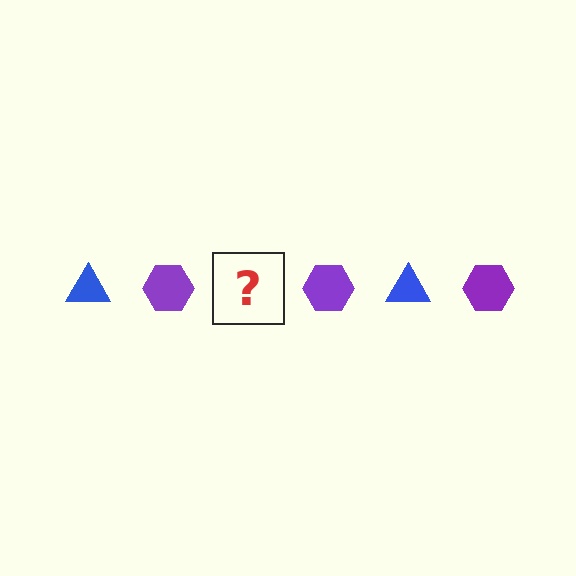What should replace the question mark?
The question mark should be replaced with a blue triangle.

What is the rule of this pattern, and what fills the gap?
The rule is that the pattern alternates between blue triangle and purple hexagon. The gap should be filled with a blue triangle.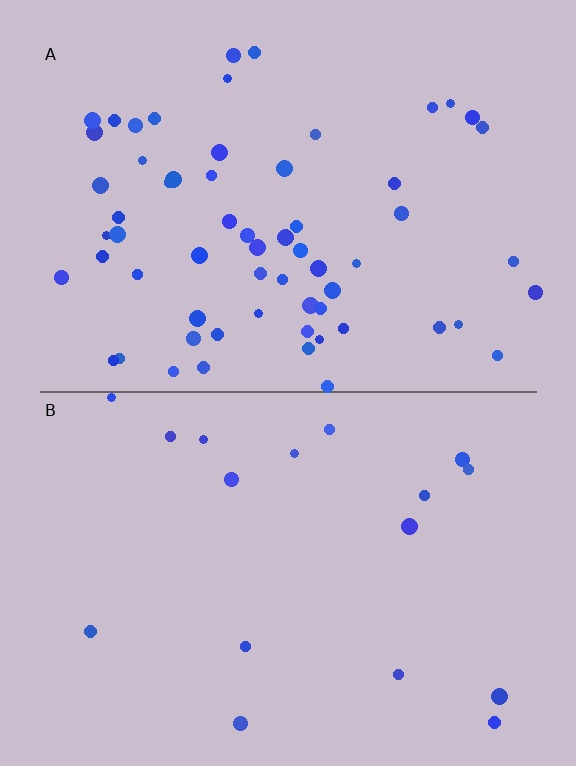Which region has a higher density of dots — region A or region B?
A (the top).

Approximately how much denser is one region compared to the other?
Approximately 3.6× — region A over region B.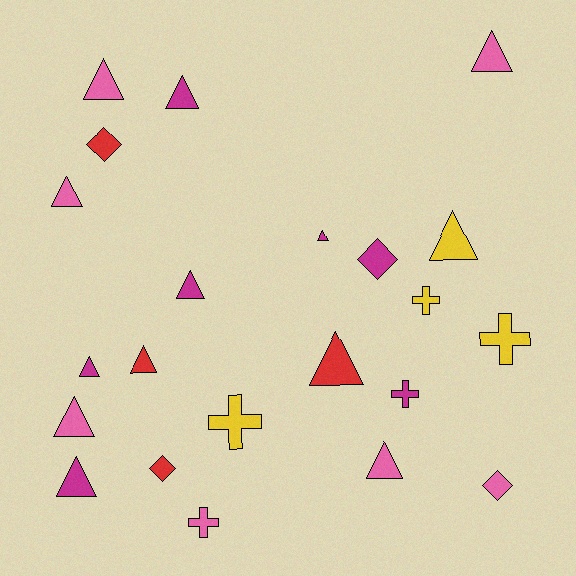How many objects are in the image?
There are 22 objects.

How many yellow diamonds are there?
There are no yellow diamonds.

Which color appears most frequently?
Magenta, with 7 objects.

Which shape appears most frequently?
Triangle, with 13 objects.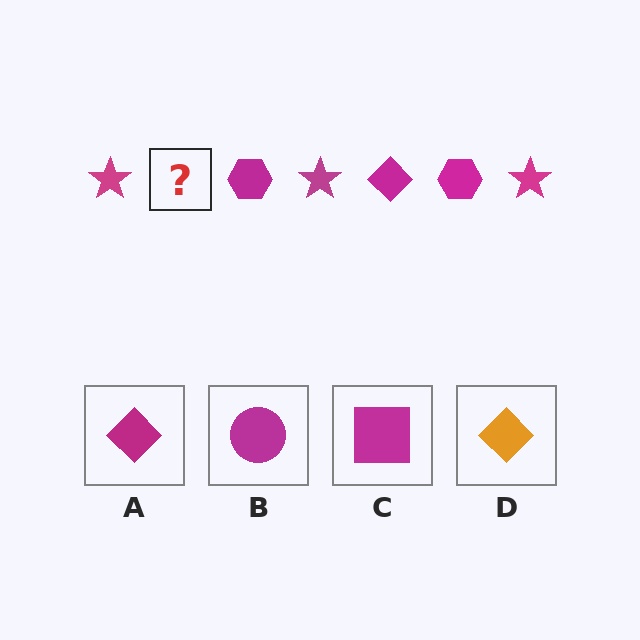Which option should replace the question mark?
Option A.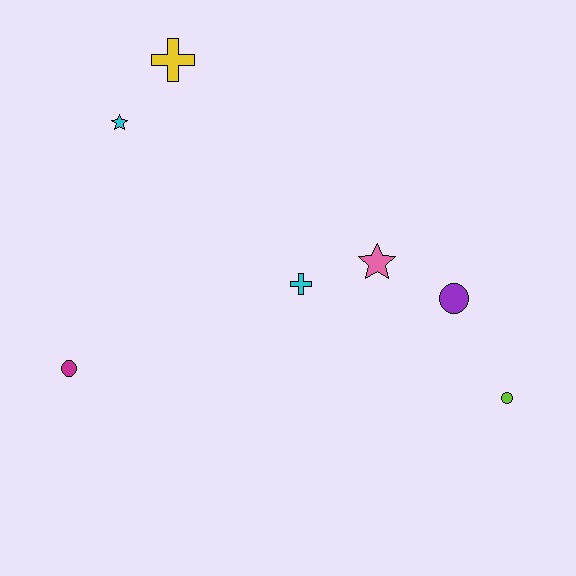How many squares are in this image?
There are no squares.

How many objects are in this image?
There are 7 objects.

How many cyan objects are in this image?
There are 2 cyan objects.